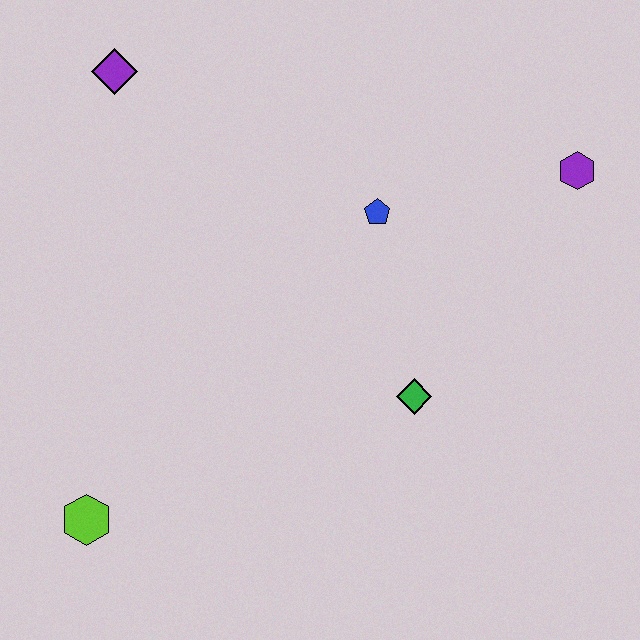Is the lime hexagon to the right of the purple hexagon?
No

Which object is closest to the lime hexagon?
The green diamond is closest to the lime hexagon.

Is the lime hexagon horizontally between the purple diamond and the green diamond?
No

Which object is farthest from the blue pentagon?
The lime hexagon is farthest from the blue pentagon.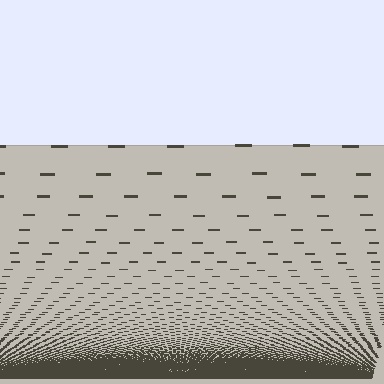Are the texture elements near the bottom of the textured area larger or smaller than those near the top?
Smaller. The gradient is inverted — elements near the bottom are smaller and denser.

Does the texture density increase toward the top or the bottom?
Density increases toward the bottom.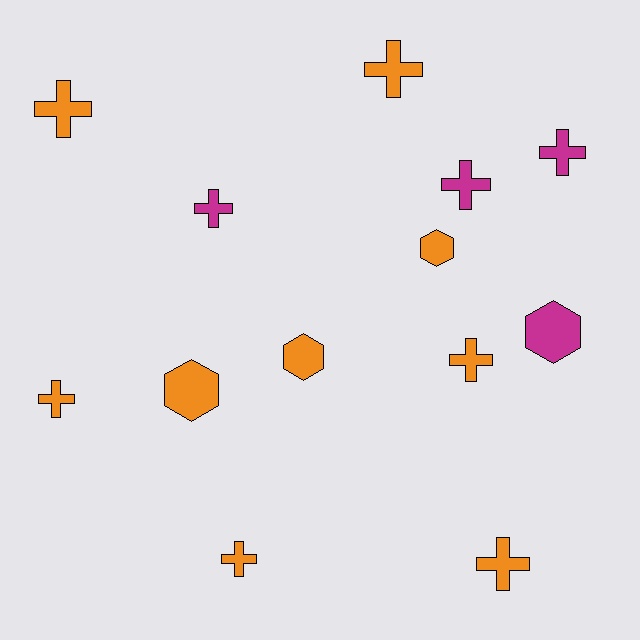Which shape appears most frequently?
Cross, with 9 objects.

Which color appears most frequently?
Orange, with 9 objects.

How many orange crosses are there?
There are 6 orange crosses.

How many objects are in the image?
There are 13 objects.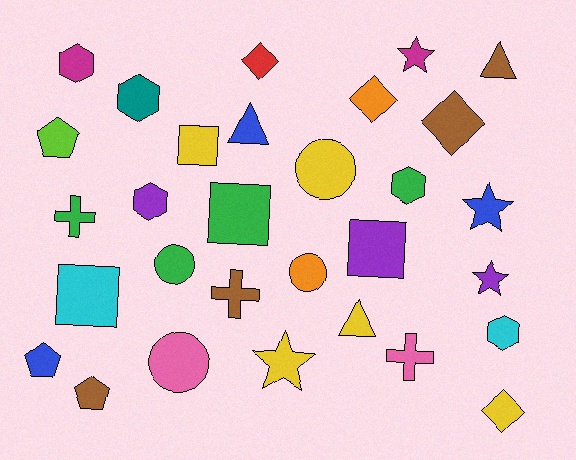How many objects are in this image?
There are 30 objects.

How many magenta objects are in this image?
There are 2 magenta objects.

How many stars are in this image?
There are 4 stars.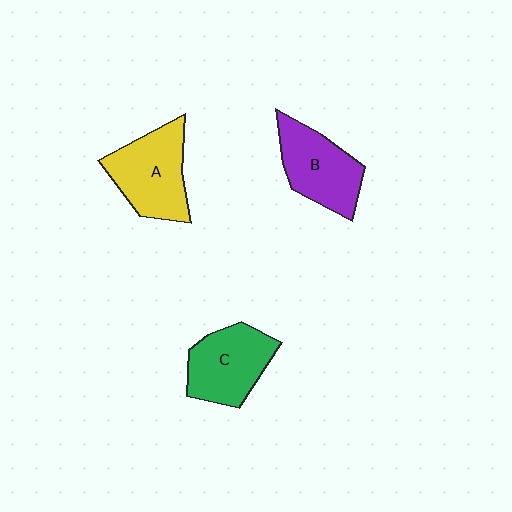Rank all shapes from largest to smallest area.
From largest to smallest: A (yellow), C (green), B (purple).